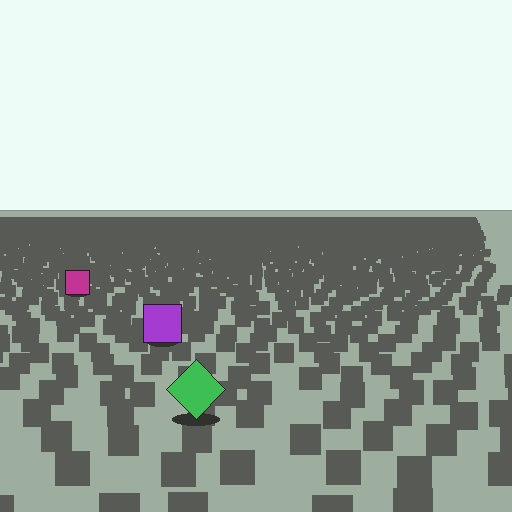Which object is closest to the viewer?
The green diamond is closest. The texture marks near it are larger and more spread out.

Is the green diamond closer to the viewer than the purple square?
Yes. The green diamond is closer — you can tell from the texture gradient: the ground texture is coarser near it.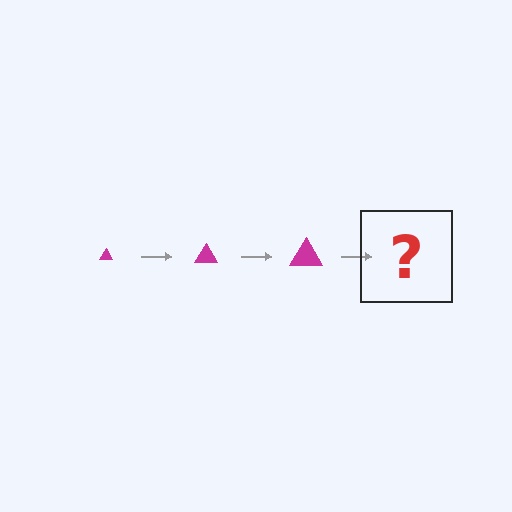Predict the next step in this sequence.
The next step is a magenta triangle, larger than the previous one.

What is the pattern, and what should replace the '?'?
The pattern is that the triangle gets progressively larger each step. The '?' should be a magenta triangle, larger than the previous one.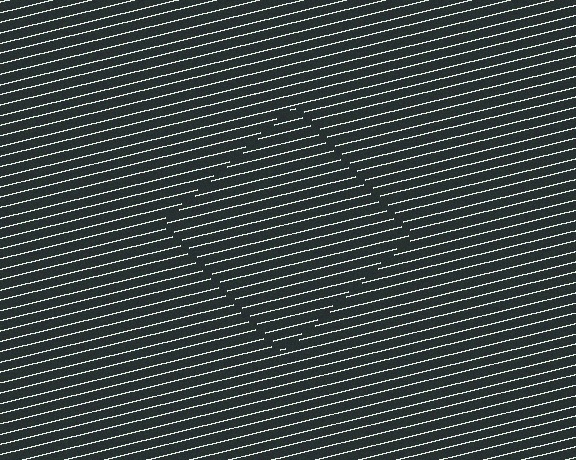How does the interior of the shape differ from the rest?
The interior of the shape contains the same grating, shifted by half a period — the contour is defined by the phase discontinuity where line-ends from the inner and outer gratings abut.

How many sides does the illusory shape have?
4 sides — the line-ends trace a square.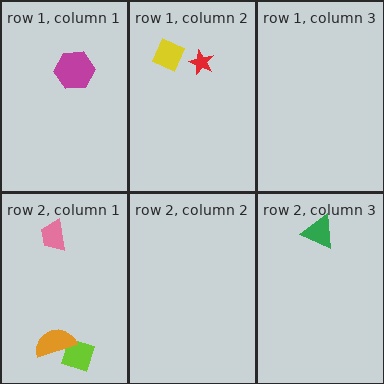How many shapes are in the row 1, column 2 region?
2.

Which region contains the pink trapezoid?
The row 2, column 1 region.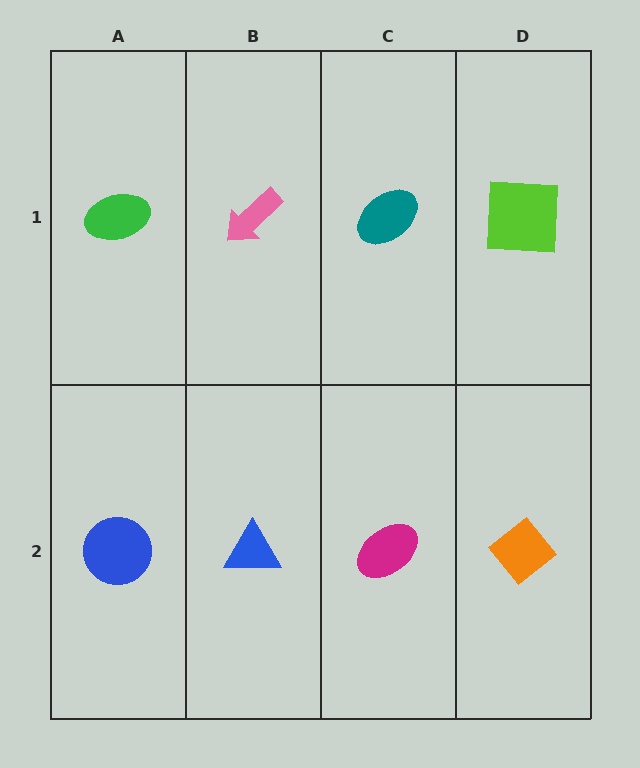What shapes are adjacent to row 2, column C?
A teal ellipse (row 1, column C), a blue triangle (row 2, column B), an orange diamond (row 2, column D).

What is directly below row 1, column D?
An orange diamond.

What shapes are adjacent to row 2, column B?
A pink arrow (row 1, column B), a blue circle (row 2, column A), a magenta ellipse (row 2, column C).